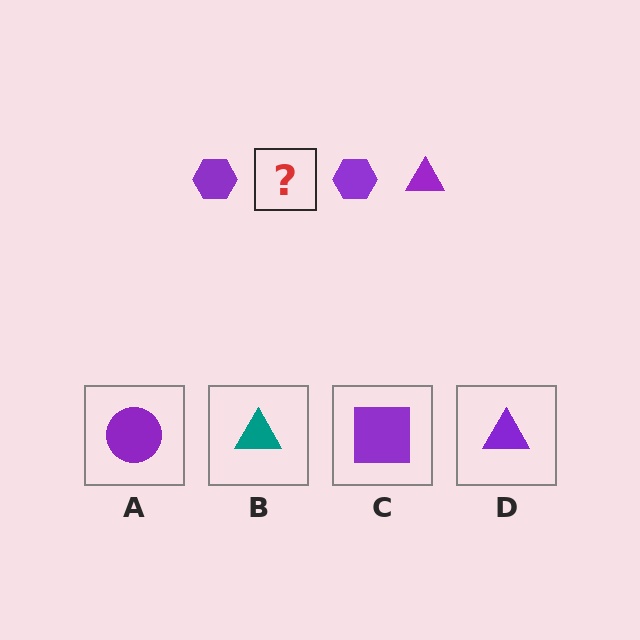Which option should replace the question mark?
Option D.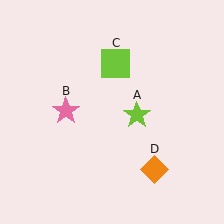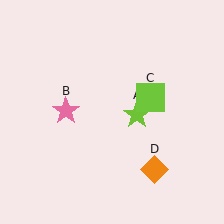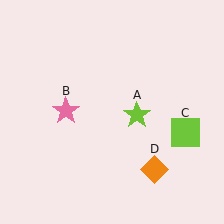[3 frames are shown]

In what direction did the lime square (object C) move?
The lime square (object C) moved down and to the right.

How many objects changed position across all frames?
1 object changed position: lime square (object C).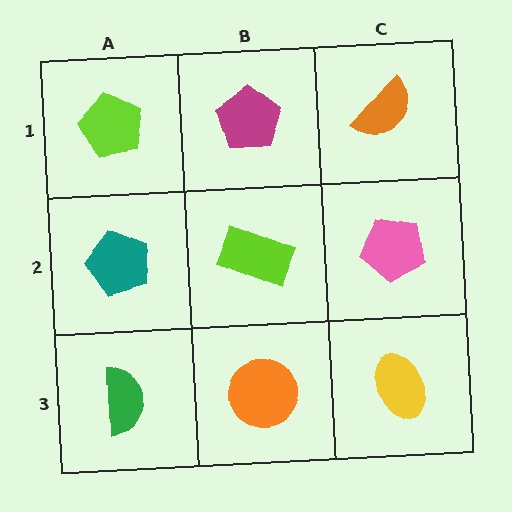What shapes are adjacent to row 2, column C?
An orange semicircle (row 1, column C), a yellow ellipse (row 3, column C), a lime rectangle (row 2, column B).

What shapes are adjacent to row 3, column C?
A pink pentagon (row 2, column C), an orange circle (row 3, column B).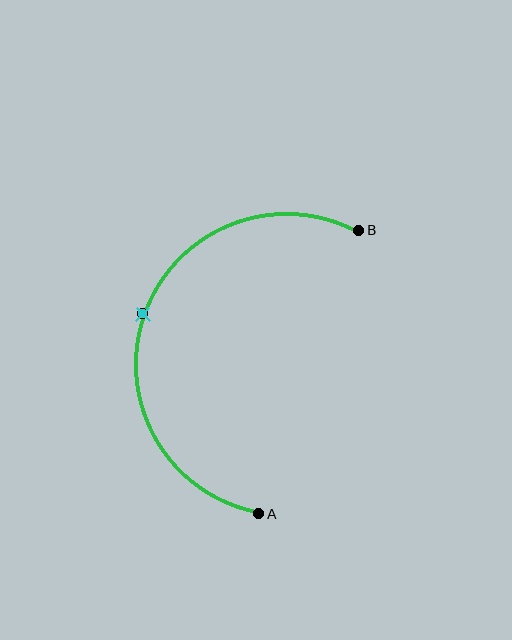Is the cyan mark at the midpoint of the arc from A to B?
Yes. The cyan mark lies on the arc at equal arc-length from both A and B — it is the arc midpoint.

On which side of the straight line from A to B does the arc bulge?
The arc bulges to the left of the straight line connecting A and B.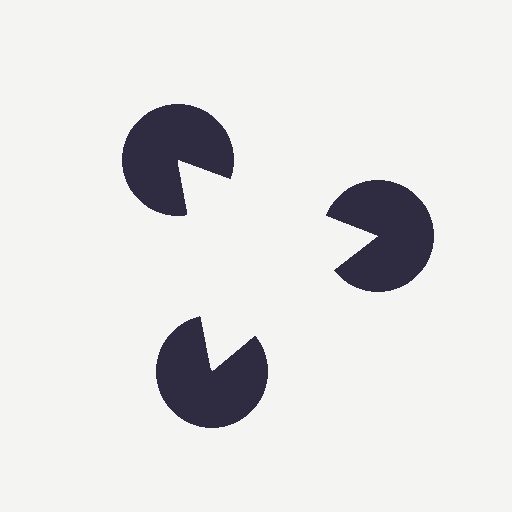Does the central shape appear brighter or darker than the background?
It typically appears slightly brighter than the background, even though no actual brightness change is drawn.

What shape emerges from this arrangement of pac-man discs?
An illusory triangle — its edges are inferred from the aligned wedge cuts in the pac-man discs, not physically drawn.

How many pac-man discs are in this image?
There are 3 — one at each vertex of the illusory triangle.